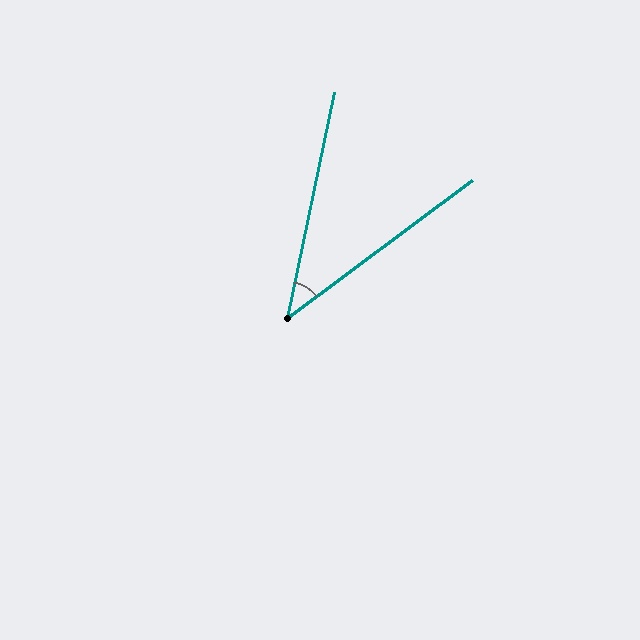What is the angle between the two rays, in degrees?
Approximately 42 degrees.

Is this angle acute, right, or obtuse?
It is acute.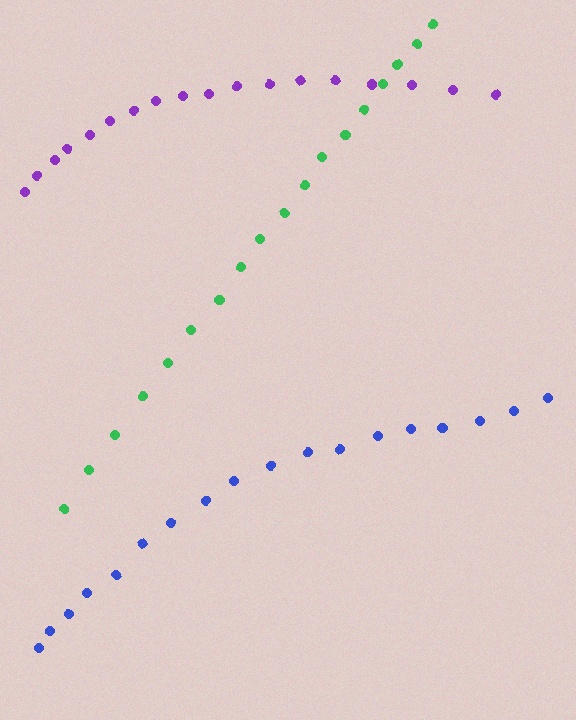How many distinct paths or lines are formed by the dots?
There are 3 distinct paths.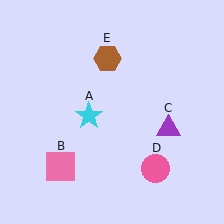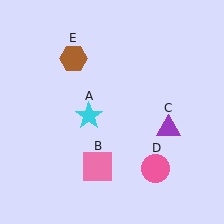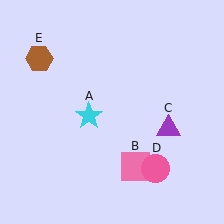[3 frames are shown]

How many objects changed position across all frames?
2 objects changed position: pink square (object B), brown hexagon (object E).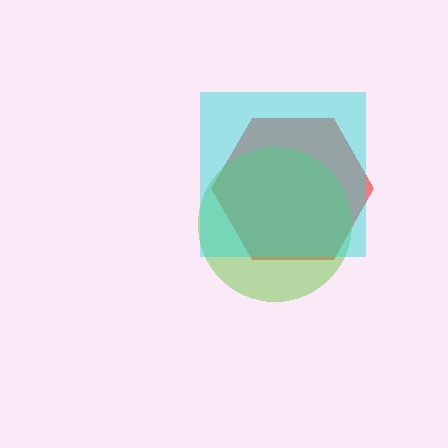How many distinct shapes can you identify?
There are 3 distinct shapes: a red hexagon, a lime circle, a cyan square.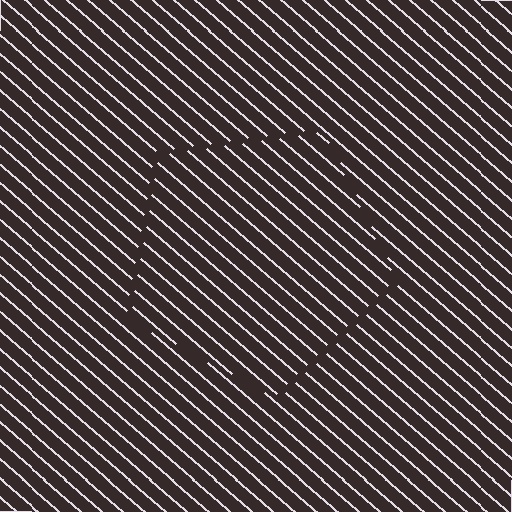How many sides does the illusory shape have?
5 sides — the line-ends trace a pentagon.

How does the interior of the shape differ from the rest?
The interior of the shape contains the same grating, shifted by half a period — the contour is defined by the phase discontinuity where line-ends from the inner and outer gratings abut.